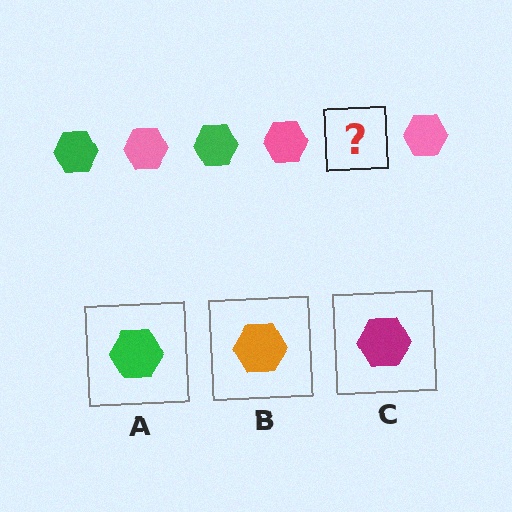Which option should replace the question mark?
Option A.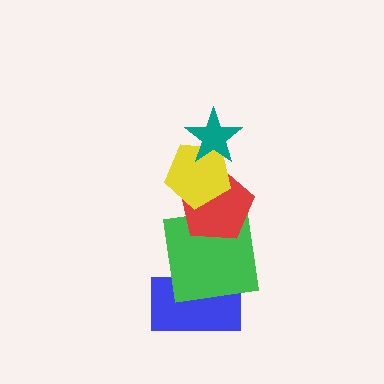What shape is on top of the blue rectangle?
The green square is on top of the blue rectangle.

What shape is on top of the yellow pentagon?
The teal star is on top of the yellow pentagon.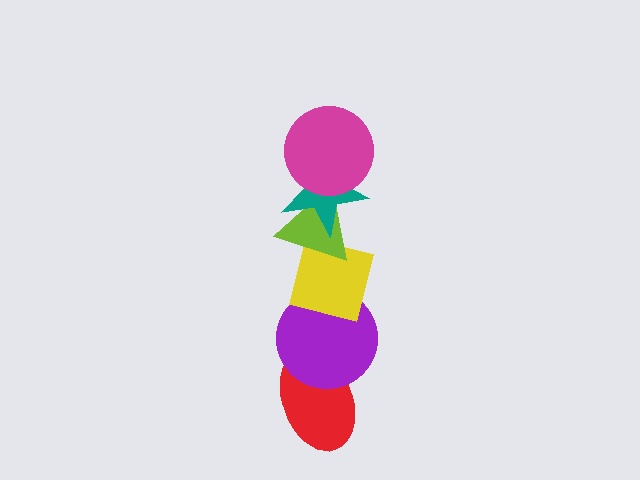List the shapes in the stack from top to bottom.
From top to bottom: the magenta circle, the teal star, the lime triangle, the yellow square, the purple circle, the red ellipse.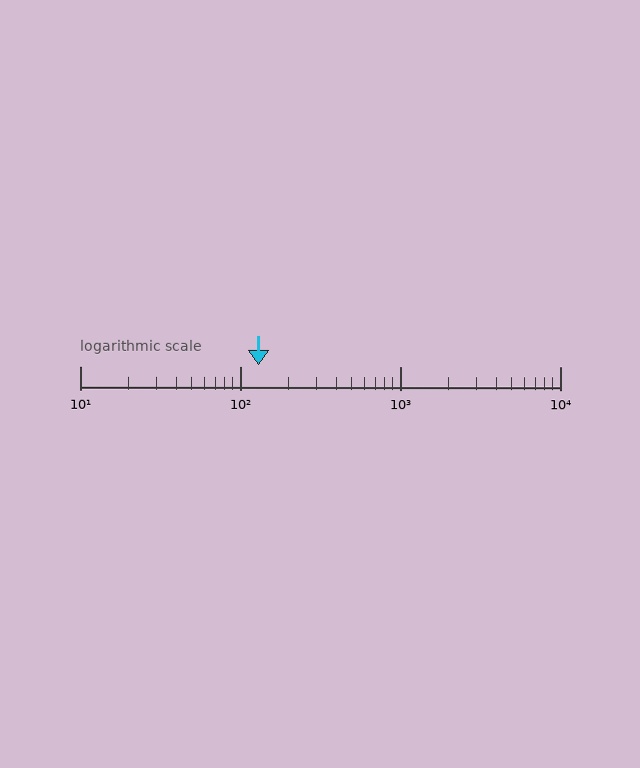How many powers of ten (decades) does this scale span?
The scale spans 3 decades, from 10 to 10000.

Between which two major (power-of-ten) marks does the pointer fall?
The pointer is between 100 and 1000.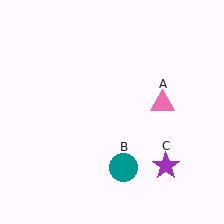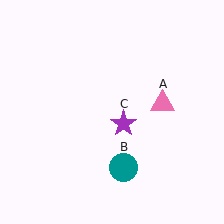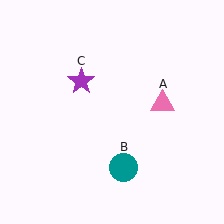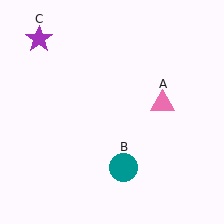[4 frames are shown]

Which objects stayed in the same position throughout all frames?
Pink triangle (object A) and teal circle (object B) remained stationary.